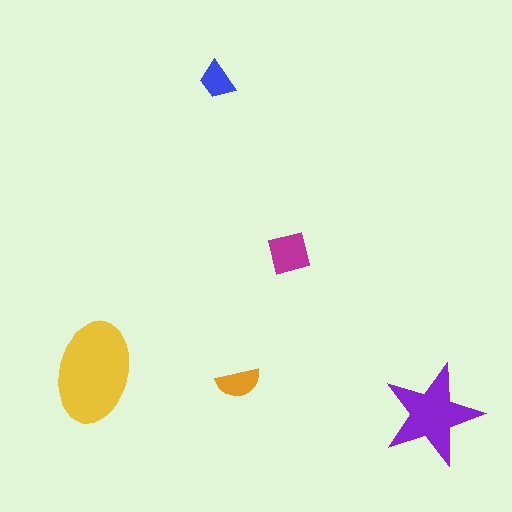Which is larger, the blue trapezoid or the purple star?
The purple star.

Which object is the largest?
The yellow ellipse.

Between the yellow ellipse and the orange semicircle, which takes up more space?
The yellow ellipse.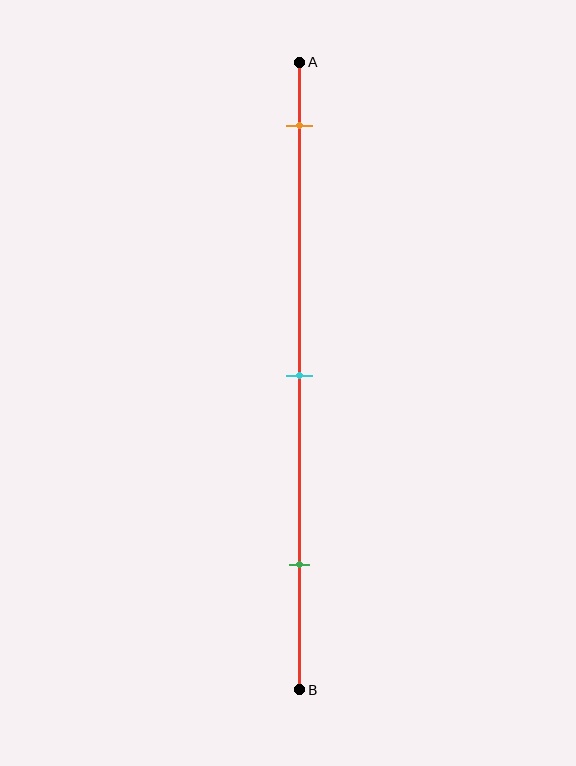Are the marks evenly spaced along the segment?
Yes, the marks are approximately evenly spaced.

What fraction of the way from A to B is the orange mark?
The orange mark is approximately 10% (0.1) of the way from A to B.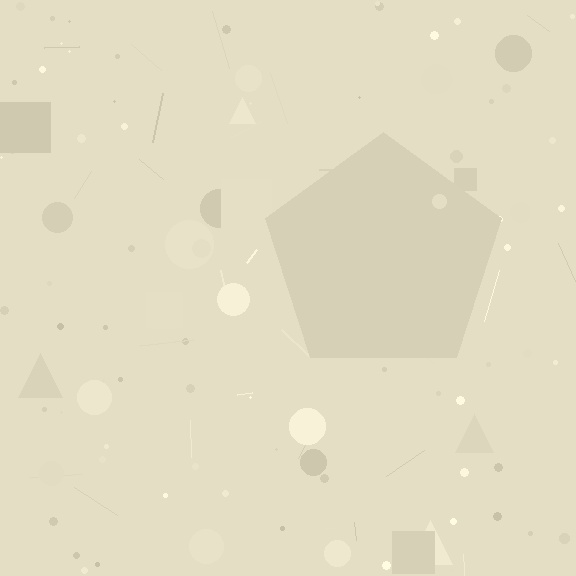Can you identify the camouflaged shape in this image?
The camouflaged shape is a pentagon.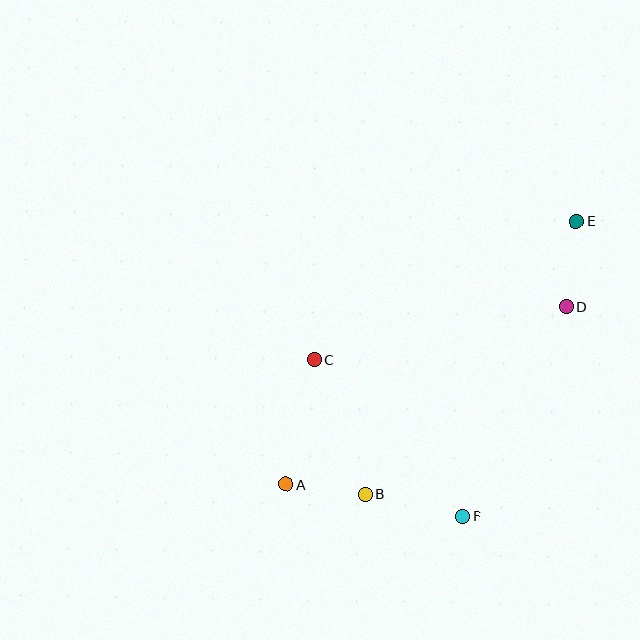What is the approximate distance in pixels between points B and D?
The distance between B and D is approximately 275 pixels.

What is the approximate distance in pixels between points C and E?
The distance between C and E is approximately 296 pixels.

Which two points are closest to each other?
Points A and B are closest to each other.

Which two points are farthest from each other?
Points A and E are farthest from each other.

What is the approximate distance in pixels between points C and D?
The distance between C and D is approximately 257 pixels.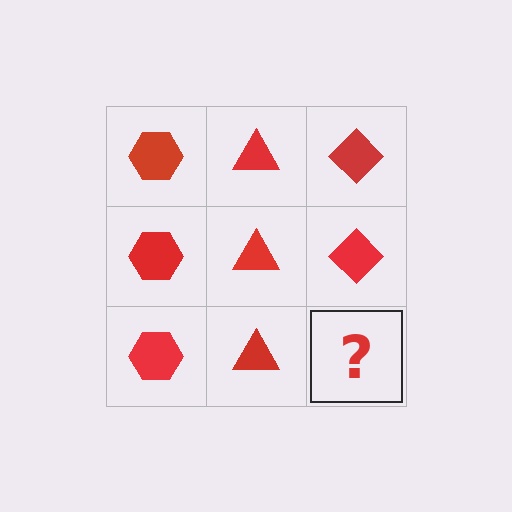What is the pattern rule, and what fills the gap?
The rule is that each column has a consistent shape. The gap should be filled with a red diamond.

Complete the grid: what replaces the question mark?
The question mark should be replaced with a red diamond.